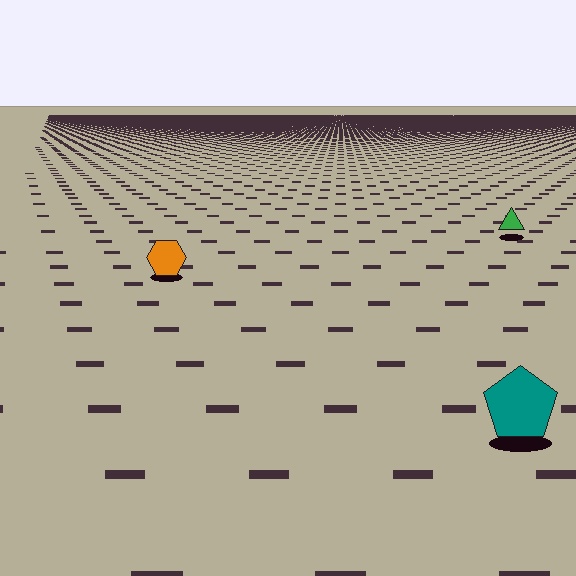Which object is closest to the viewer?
The teal pentagon is closest. The texture marks near it are larger and more spread out.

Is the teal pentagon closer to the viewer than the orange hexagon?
Yes. The teal pentagon is closer — you can tell from the texture gradient: the ground texture is coarser near it.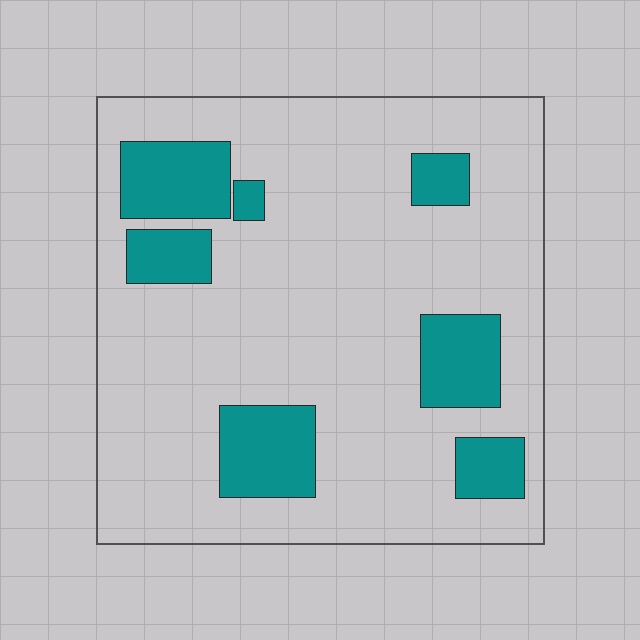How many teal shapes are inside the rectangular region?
7.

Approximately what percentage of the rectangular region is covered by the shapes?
Approximately 20%.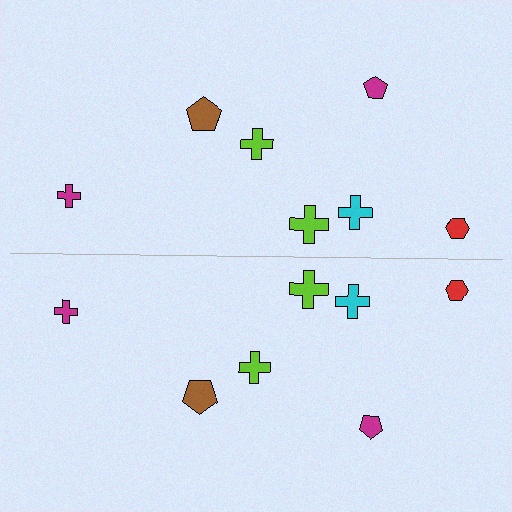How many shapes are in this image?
There are 14 shapes in this image.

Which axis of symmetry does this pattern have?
The pattern has a horizontal axis of symmetry running through the center of the image.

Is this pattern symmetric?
Yes, this pattern has bilateral (reflection) symmetry.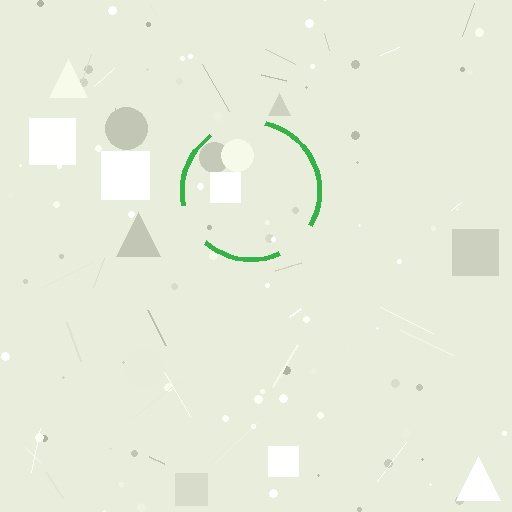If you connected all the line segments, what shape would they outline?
They would outline a circle.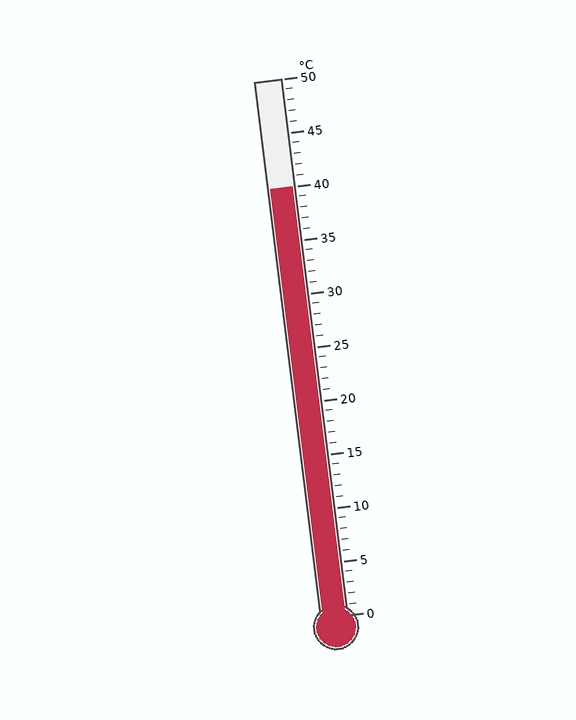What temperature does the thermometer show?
The thermometer shows approximately 40°C.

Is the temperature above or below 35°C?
The temperature is above 35°C.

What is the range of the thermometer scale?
The thermometer scale ranges from 0°C to 50°C.